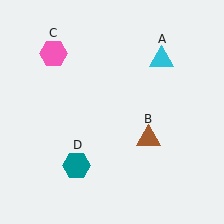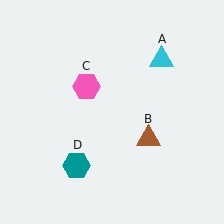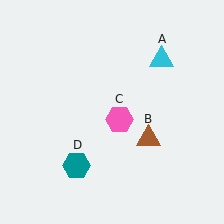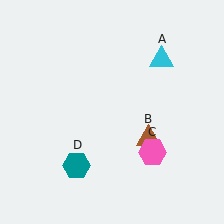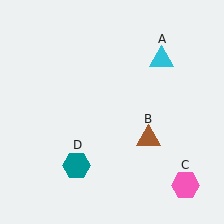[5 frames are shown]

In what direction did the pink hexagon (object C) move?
The pink hexagon (object C) moved down and to the right.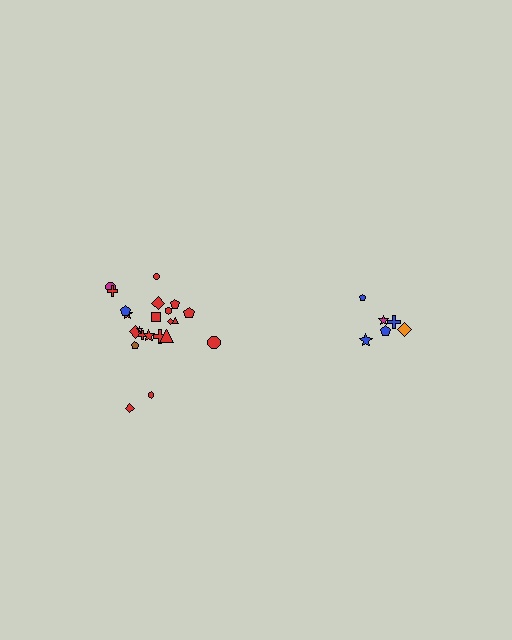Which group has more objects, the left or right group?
The left group.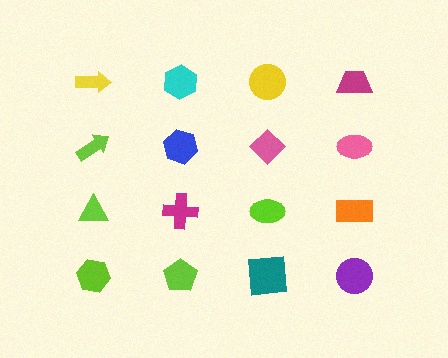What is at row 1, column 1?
A yellow arrow.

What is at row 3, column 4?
An orange rectangle.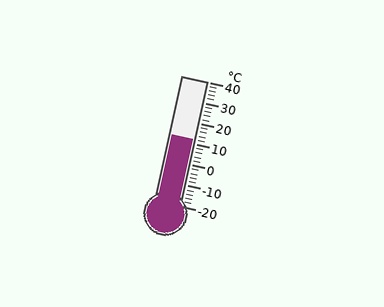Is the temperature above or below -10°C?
The temperature is above -10°C.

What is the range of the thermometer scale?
The thermometer scale ranges from -20°C to 40°C.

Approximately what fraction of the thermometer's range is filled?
The thermometer is filled to approximately 55% of its range.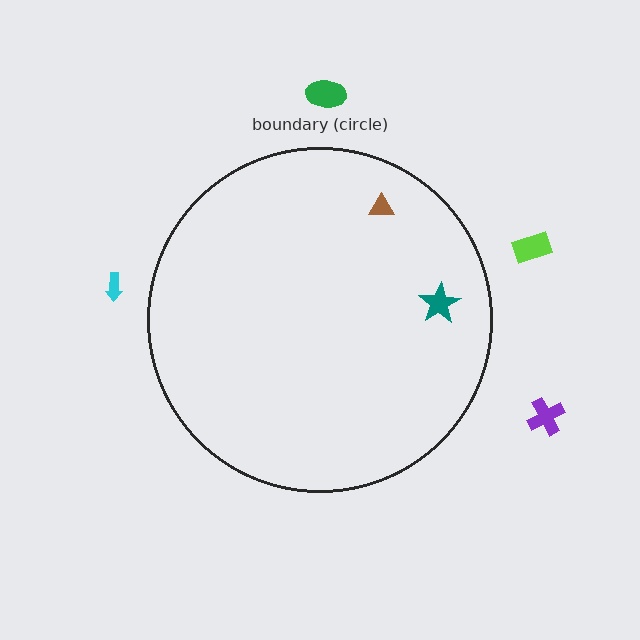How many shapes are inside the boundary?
2 inside, 4 outside.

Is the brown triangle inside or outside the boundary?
Inside.